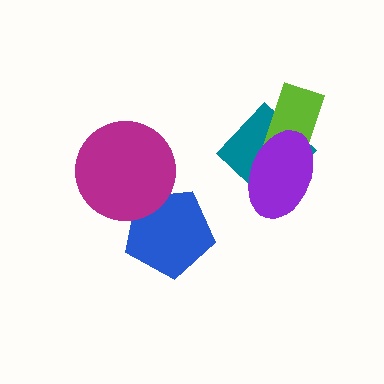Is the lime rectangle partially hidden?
Yes, it is partially covered by another shape.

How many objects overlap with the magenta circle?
1 object overlaps with the magenta circle.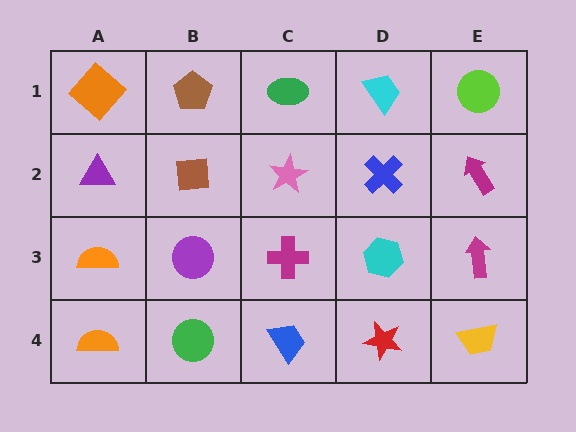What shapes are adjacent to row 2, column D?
A cyan trapezoid (row 1, column D), a cyan hexagon (row 3, column D), a pink star (row 2, column C), a magenta arrow (row 2, column E).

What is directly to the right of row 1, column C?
A cyan trapezoid.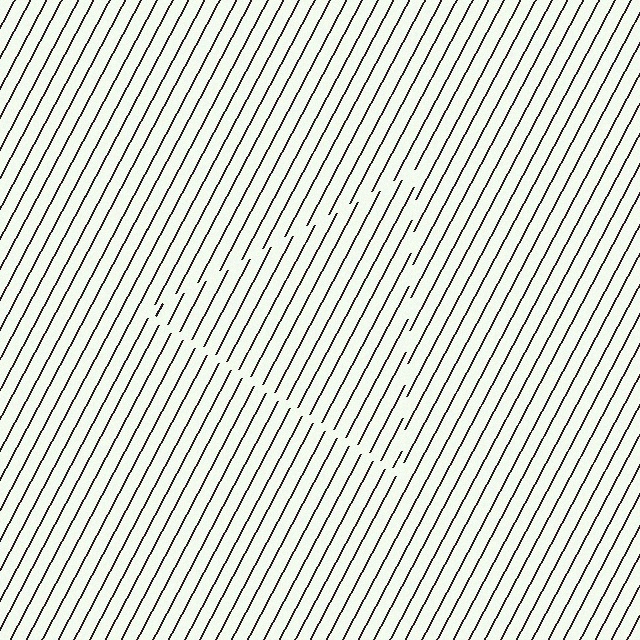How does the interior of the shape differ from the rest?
The interior of the shape contains the same grating, shifted by half a period — the contour is defined by the phase discontinuity where line-ends from the inner and outer gratings abut.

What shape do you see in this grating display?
An illusory triangle. The interior of the shape contains the same grating, shifted by half a period — the contour is defined by the phase discontinuity where line-ends from the inner and outer gratings abut.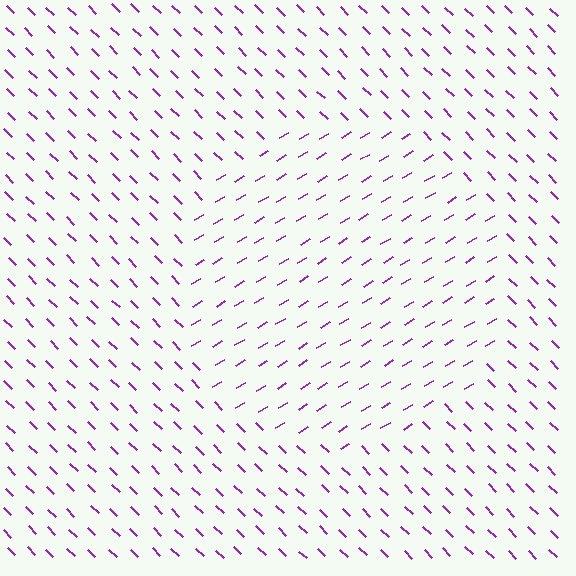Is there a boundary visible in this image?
Yes, there is a texture boundary formed by a change in line orientation.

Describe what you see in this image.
The image is filled with small purple line segments. A circle region in the image has lines oriented differently from the surrounding lines, creating a visible texture boundary.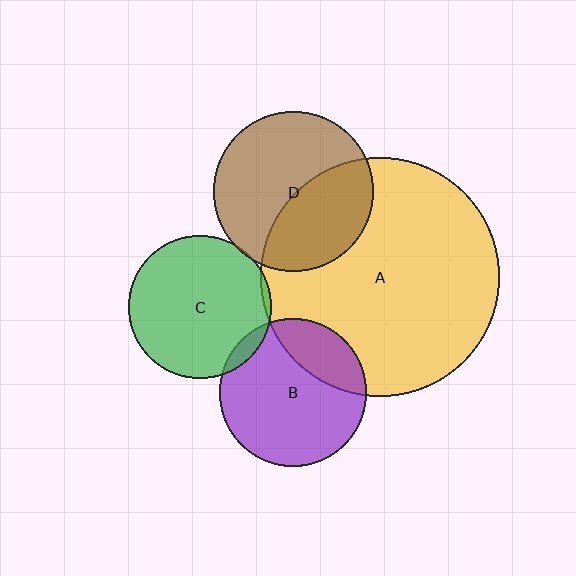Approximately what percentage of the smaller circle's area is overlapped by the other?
Approximately 5%.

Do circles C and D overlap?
Yes.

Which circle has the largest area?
Circle A (yellow).